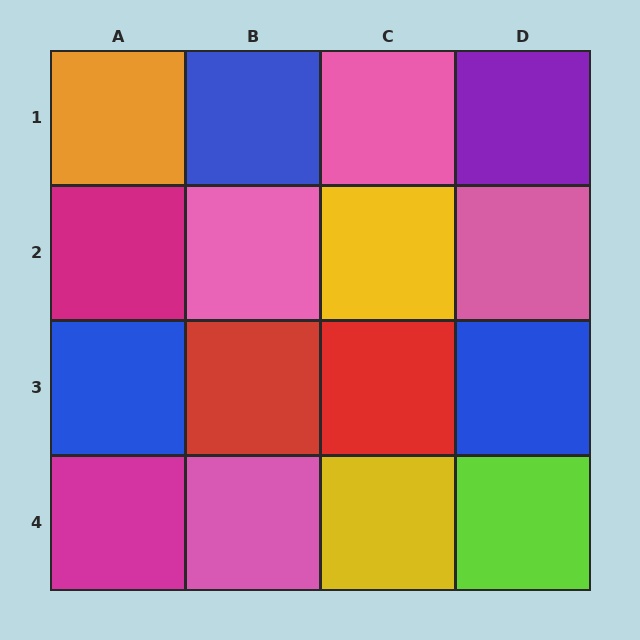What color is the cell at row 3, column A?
Blue.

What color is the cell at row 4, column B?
Pink.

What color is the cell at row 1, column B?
Blue.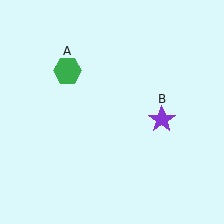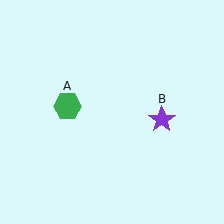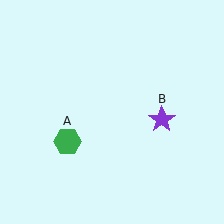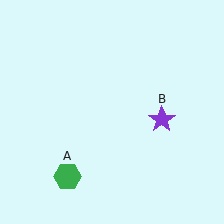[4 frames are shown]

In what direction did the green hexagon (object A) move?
The green hexagon (object A) moved down.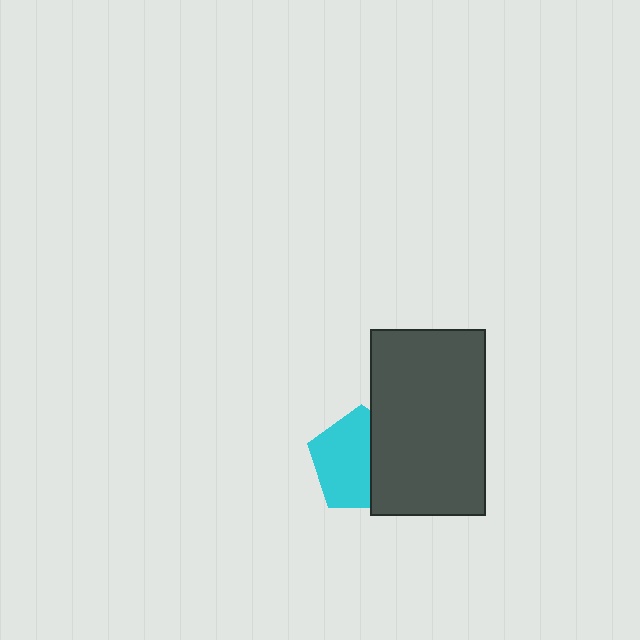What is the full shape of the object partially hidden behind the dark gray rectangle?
The partially hidden object is a cyan pentagon.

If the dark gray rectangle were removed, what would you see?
You would see the complete cyan pentagon.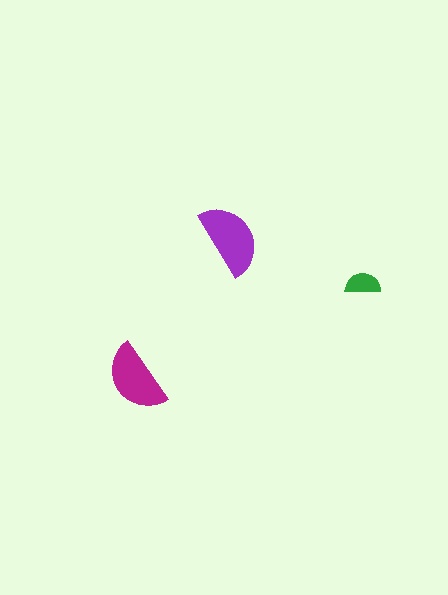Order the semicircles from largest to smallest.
the purple one, the magenta one, the green one.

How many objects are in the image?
There are 3 objects in the image.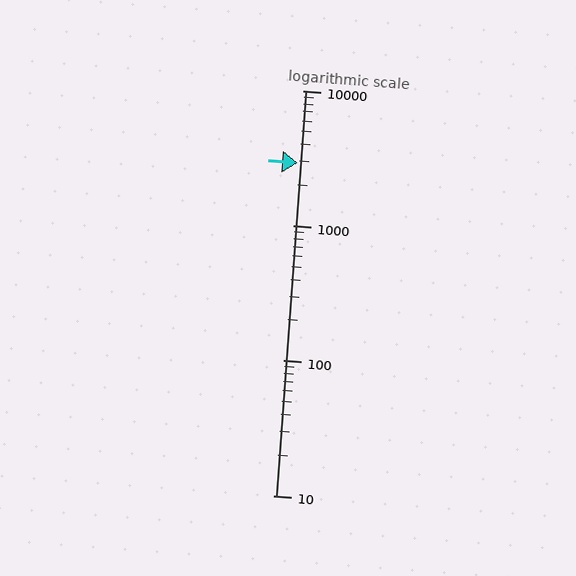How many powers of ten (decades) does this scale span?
The scale spans 3 decades, from 10 to 10000.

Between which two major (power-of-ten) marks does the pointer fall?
The pointer is between 1000 and 10000.